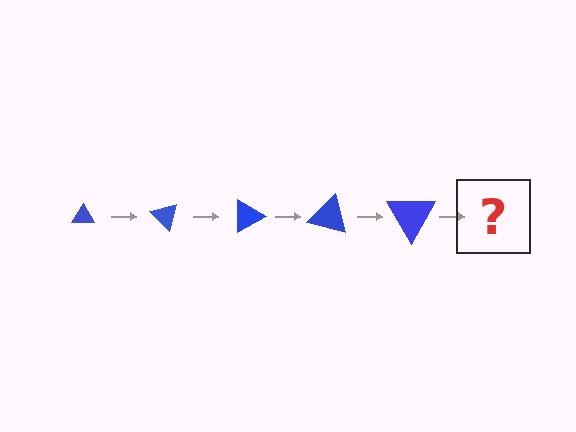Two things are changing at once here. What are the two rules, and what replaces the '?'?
The two rules are that the triangle grows larger each step and it rotates 45 degrees each step. The '?' should be a triangle, larger than the previous one and rotated 225 degrees from the start.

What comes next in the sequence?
The next element should be a triangle, larger than the previous one and rotated 225 degrees from the start.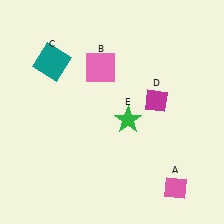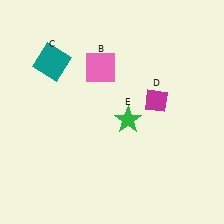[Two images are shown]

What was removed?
The pink diamond (A) was removed in Image 2.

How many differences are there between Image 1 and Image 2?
There is 1 difference between the two images.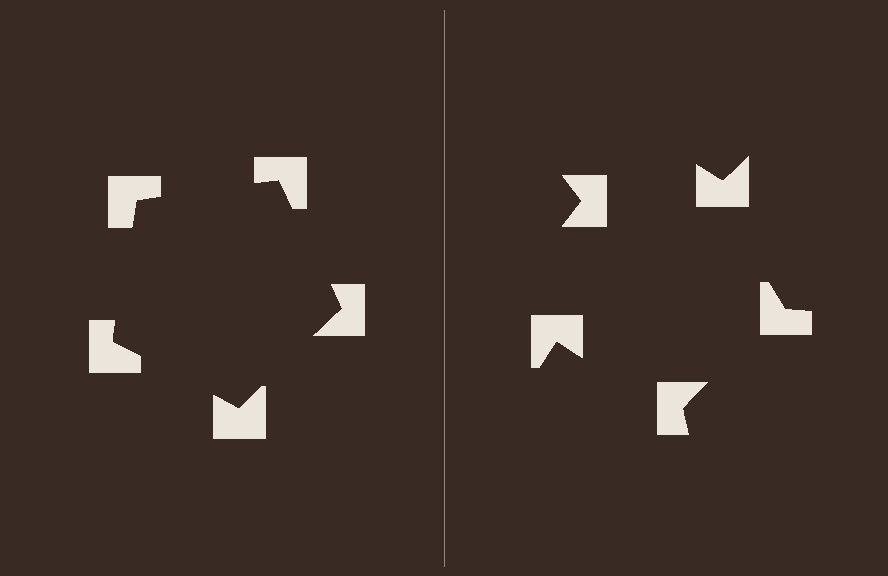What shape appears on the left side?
An illusory pentagon.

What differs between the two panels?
The notched squares are positioned identically on both sides; only the wedge orientations differ. On the left they align to a pentagon; on the right they are misaligned.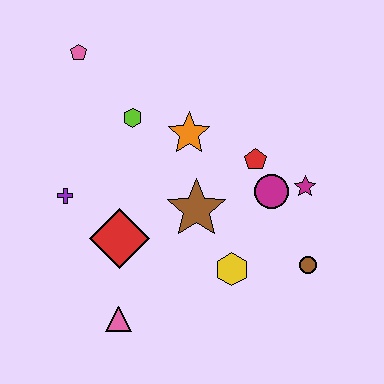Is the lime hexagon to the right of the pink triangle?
Yes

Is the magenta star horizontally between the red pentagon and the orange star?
No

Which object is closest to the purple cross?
The red diamond is closest to the purple cross.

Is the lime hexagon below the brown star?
No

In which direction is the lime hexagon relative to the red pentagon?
The lime hexagon is to the left of the red pentagon.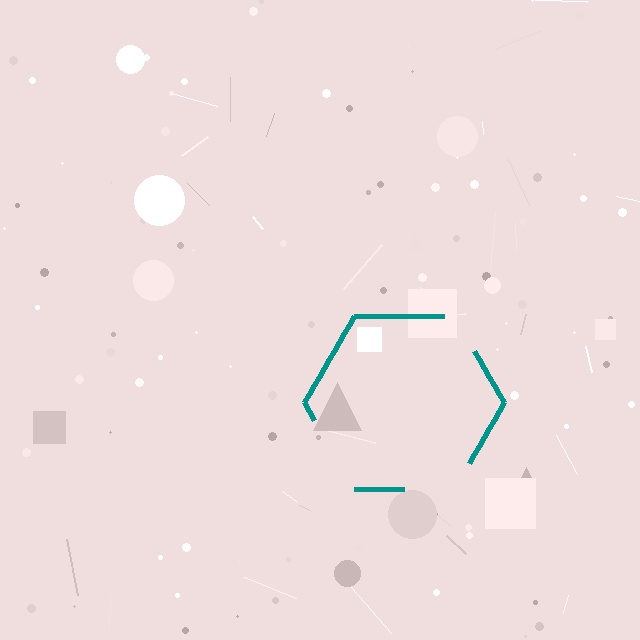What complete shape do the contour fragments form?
The contour fragments form a hexagon.